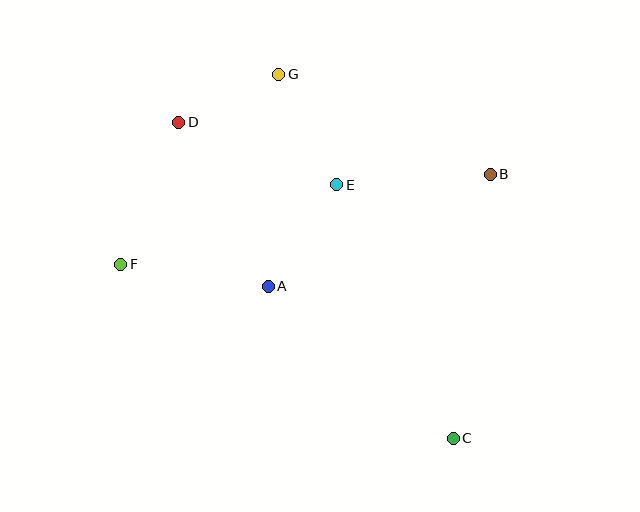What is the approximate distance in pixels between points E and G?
The distance between E and G is approximately 125 pixels.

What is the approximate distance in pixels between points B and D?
The distance between B and D is approximately 316 pixels.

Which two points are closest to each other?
Points D and G are closest to each other.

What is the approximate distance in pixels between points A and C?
The distance between A and C is approximately 240 pixels.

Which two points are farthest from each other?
Points C and D are farthest from each other.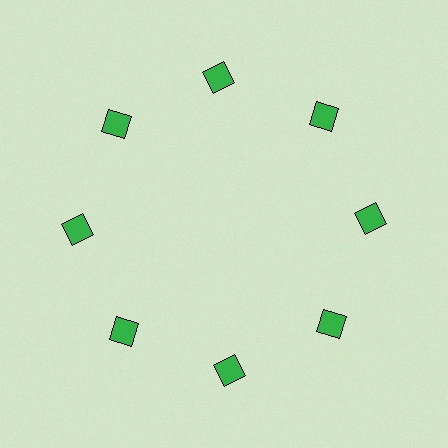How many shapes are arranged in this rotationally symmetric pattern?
There are 8 shapes, arranged in 8 groups of 1.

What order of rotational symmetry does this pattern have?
This pattern has 8-fold rotational symmetry.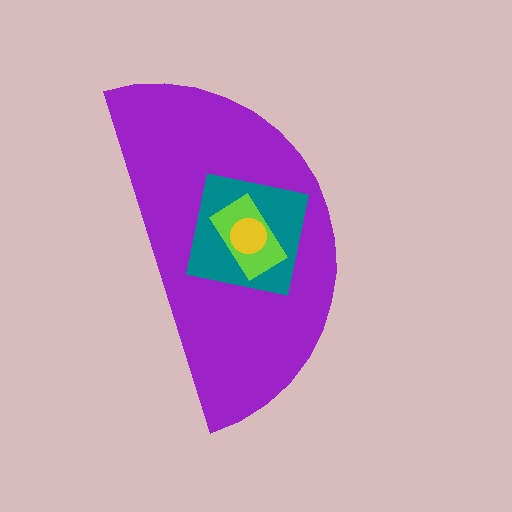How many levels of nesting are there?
4.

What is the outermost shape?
The purple semicircle.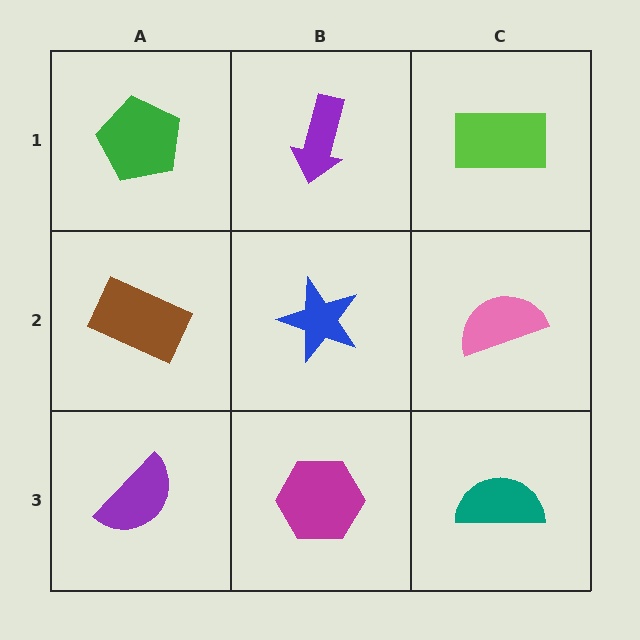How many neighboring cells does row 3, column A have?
2.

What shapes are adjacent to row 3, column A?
A brown rectangle (row 2, column A), a magenta hexagon (row 3, column B).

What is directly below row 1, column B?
A blue star.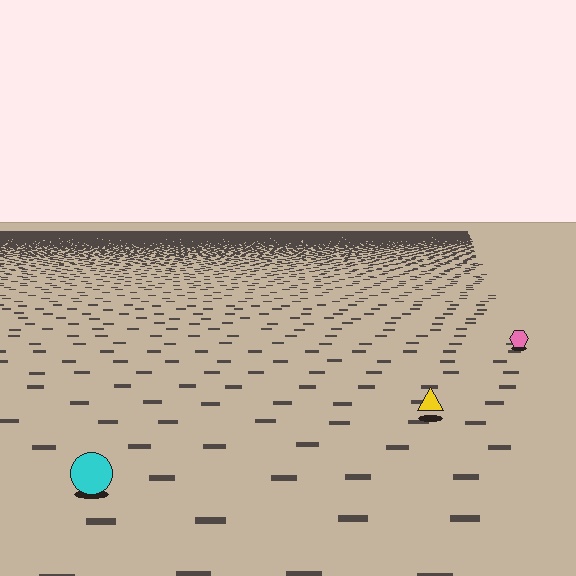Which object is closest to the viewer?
The cyan circle is closest. The texture marks near it are larger and more spread out.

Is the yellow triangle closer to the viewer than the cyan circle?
No. The cyan circle is closer — you can tell from the texture gradient: the ground texture is coarser near it.